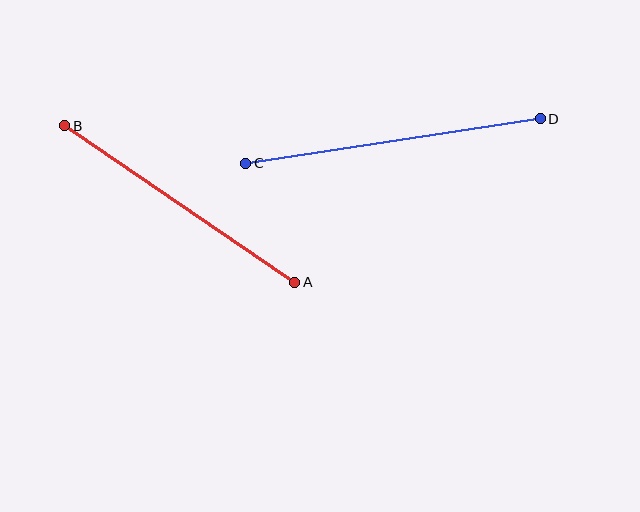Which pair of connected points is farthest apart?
Points C and D are farthest apart.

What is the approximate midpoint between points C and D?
The midpoint is at approximately (393, 141) pixels.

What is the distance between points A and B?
The distance is approximately 278 pixels.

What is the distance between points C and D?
The distance is approximately 298 pixels.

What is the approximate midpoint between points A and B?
The midpoint is at approximately (180, 204) pixels.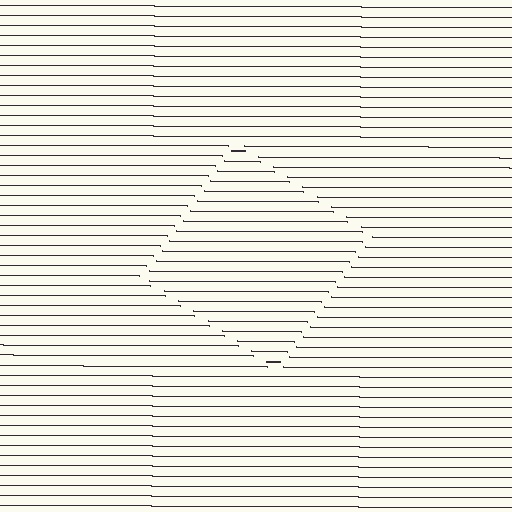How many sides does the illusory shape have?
4 sides — the line-ends trace a square.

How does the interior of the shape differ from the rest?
The interior of the shape contains the same grating, shifted by half a period — the contour is defined by the phase discontinuity where line-ends from the inner and outer gratings abut.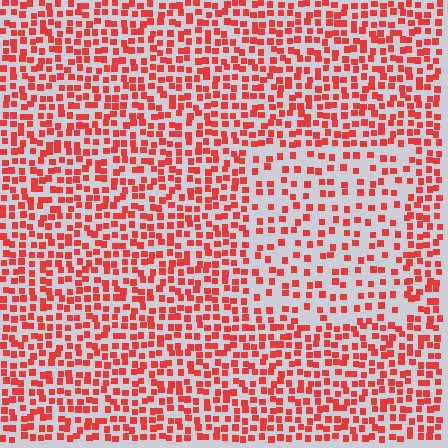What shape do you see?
I see a rectangle.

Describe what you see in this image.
The image contains small red elements arranged at two different densities. A rectangle-shaped region is visible where the elements are less densely packed than the surrounding area.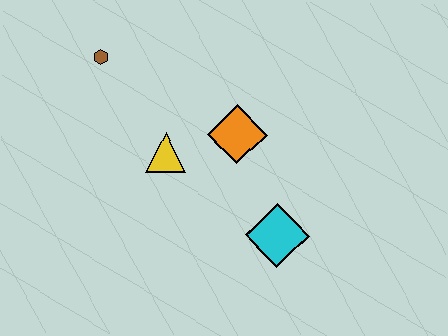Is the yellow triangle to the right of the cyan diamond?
No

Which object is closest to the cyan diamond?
The orange diamond is closest to the cyan diamond.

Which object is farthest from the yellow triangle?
The cyan diamond is farthest from the yellow triangle.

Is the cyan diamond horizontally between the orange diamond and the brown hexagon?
No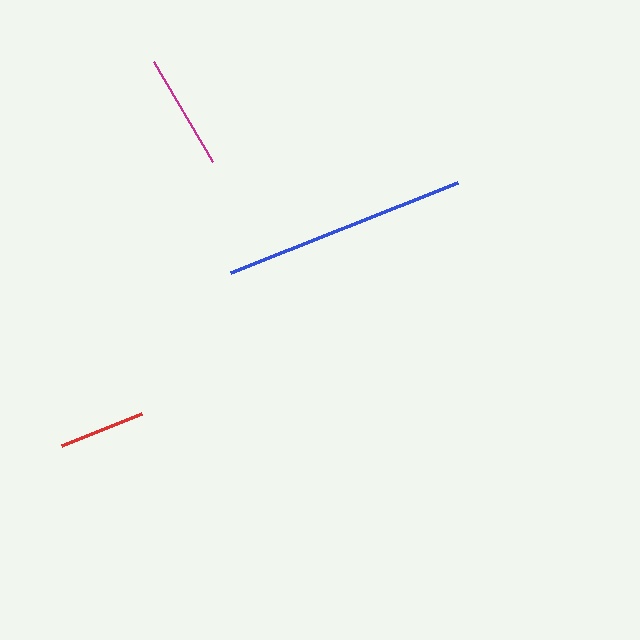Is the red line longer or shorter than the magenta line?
The magenta line is longer than the red line.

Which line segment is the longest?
The blue line is the longest at approximately 244 pixels.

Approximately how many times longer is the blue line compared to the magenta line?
The blue line is approximately 2.1 times the length of the magenta line.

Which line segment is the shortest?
The red line is the shortest at approximately 87 pixels.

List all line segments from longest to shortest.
From longest to shortest: blue, magenta, red.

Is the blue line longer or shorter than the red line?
The blue line is longer than the red line.